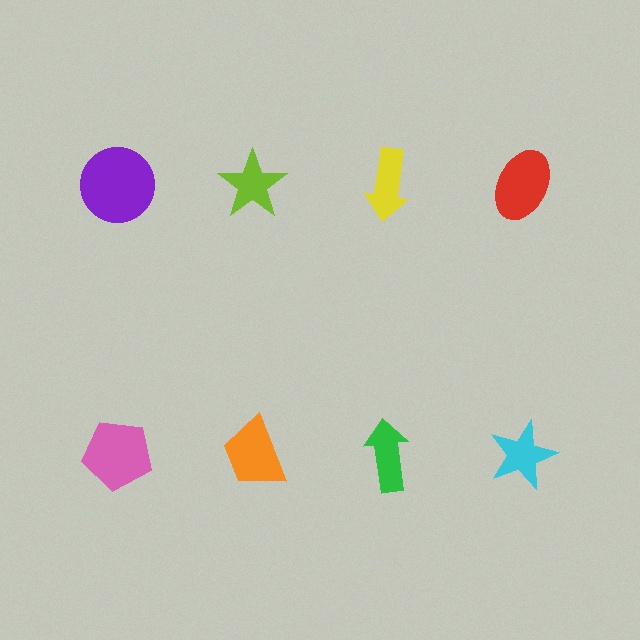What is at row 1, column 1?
A purple circle.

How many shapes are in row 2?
4 shapes.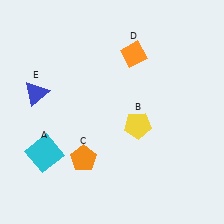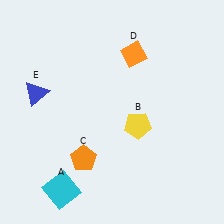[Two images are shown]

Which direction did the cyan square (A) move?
The cyan square (A) moved down.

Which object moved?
The cyan square (A) moved down.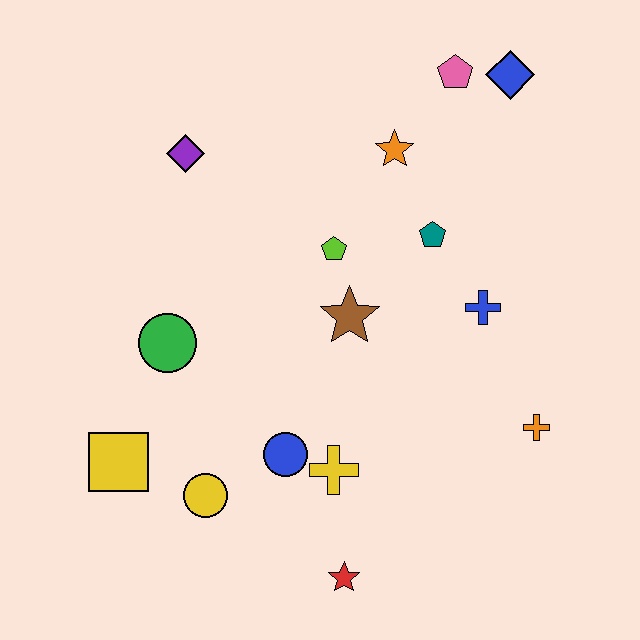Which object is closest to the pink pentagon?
The blue diamond is closest to the pink pentagon.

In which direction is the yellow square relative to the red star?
The yellow square is to the left of the red star.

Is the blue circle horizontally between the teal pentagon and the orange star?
No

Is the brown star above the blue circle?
Yes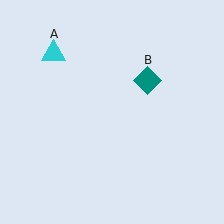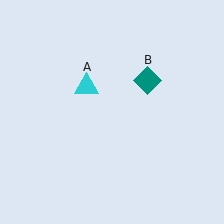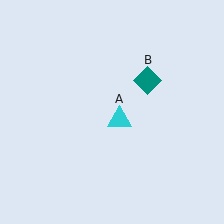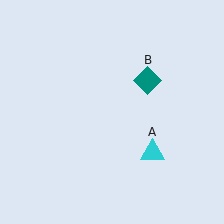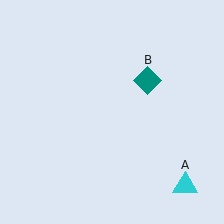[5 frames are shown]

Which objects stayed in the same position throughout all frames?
Teal diamond (object B) remained stationary.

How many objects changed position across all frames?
1 object changed position: cyan triangle (object A).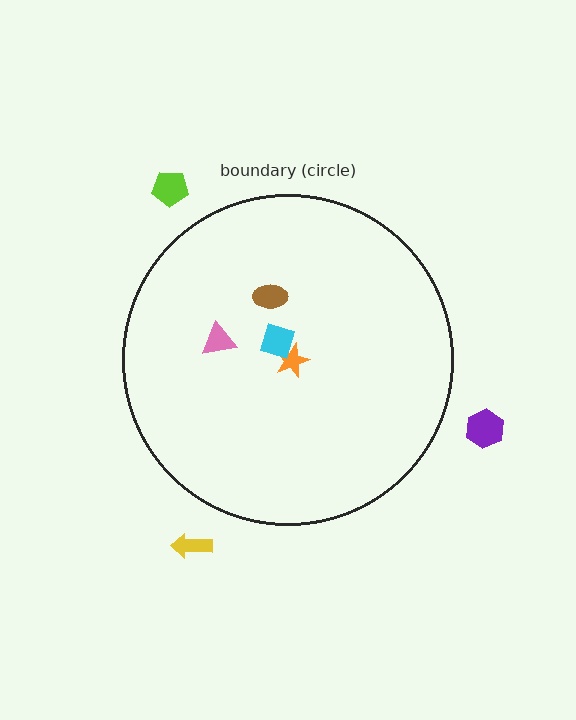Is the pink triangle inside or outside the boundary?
Inside.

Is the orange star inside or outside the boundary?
Inside.